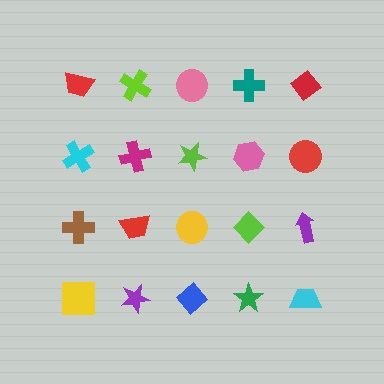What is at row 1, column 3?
A pink circle.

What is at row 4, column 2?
A purple star.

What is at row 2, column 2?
A magenta cross.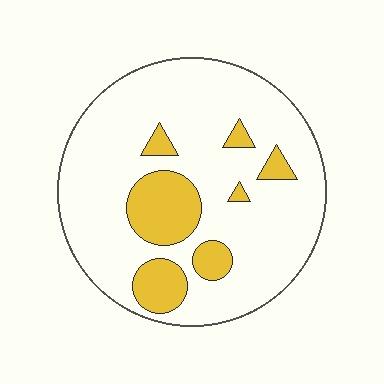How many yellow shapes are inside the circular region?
7.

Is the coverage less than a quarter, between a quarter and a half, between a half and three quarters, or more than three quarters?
Less than a quarter.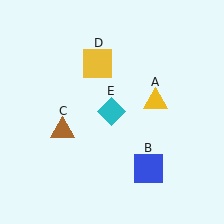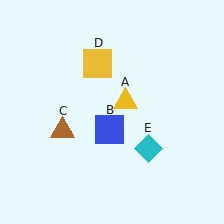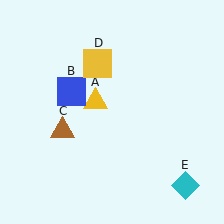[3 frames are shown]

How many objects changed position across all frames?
3 objects changed position: yellow triangle (object A), blue square (object B), cyan diamond (object E).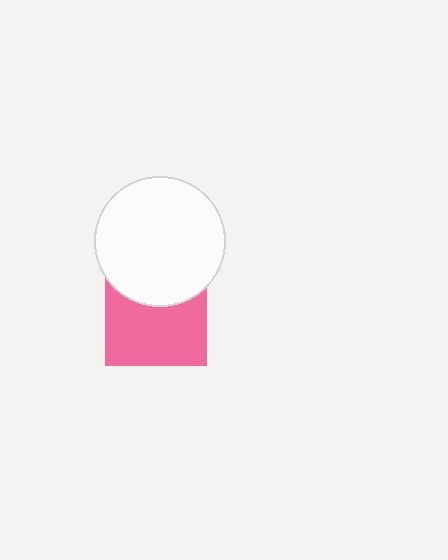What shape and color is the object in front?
The object in front is a white circle.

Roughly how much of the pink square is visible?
About half of it is visible (roughly 65%).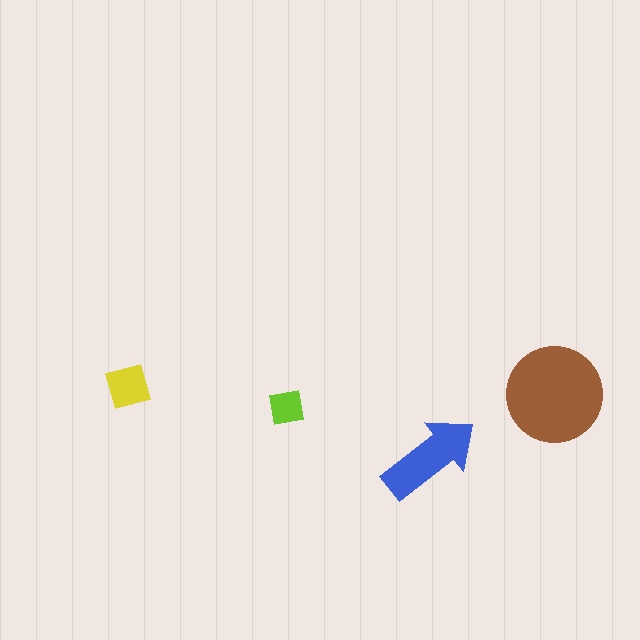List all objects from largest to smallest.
The brown circle, the blue arrow, the yellow square, the lime square.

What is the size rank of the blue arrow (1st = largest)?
2nd.